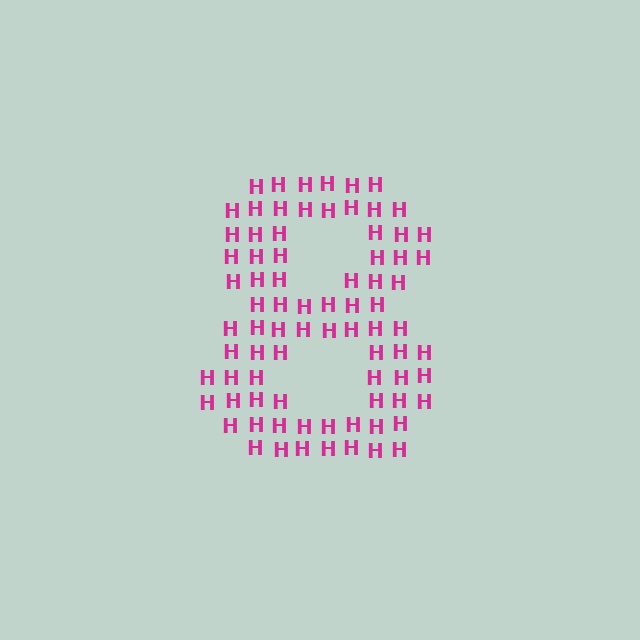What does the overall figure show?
The overall figure shows the digit 8.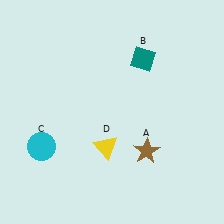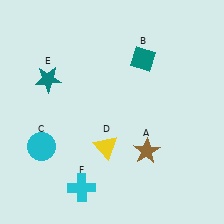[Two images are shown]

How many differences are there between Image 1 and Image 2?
There are 2 differences between the two images.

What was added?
A teal star (E), a cyan cross (F) were added in Image 2.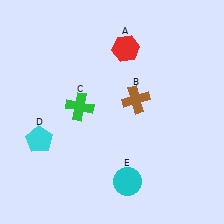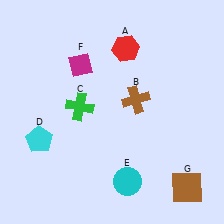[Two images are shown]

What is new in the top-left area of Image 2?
A magenta diamond (F) was added in the top-left area of Image 2.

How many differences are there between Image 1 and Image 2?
There are 2 differences between the two images.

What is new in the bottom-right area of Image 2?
A brown square (G) was added in the bottom-right area of Image 2.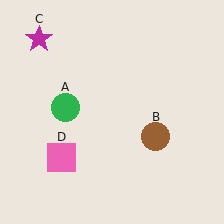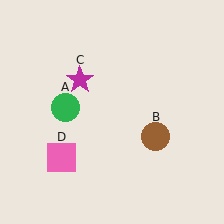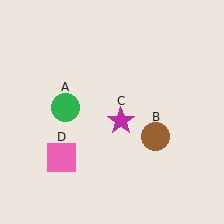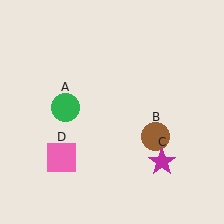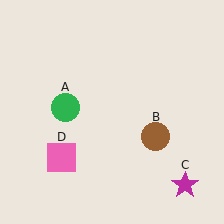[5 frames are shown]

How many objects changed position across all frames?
1 object changed position: magenta star (object C).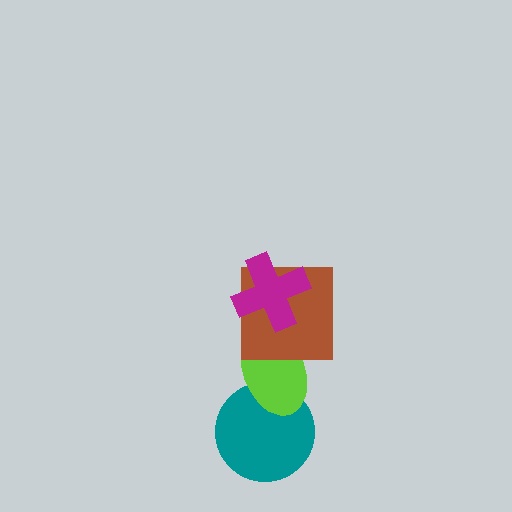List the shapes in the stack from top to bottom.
From top to bottom: the magenta cross, the brown square, the lime ellipse, the teal circle.